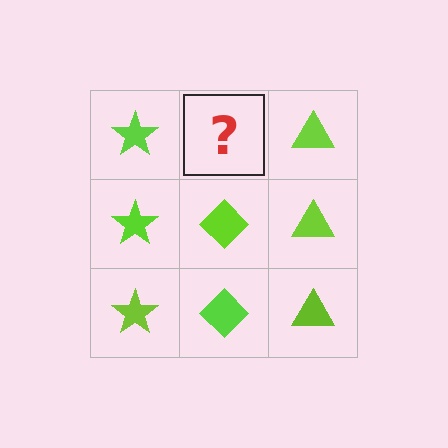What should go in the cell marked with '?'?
The missing cell should contain a lime diamond.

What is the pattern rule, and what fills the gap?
The rule is that each column has a consistent shape. The gap should be filled with a lime diamond.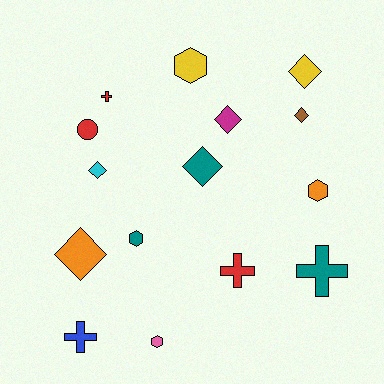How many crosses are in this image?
There are 4 crosses.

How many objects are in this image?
There are 15 objects.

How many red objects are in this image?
There are 3 red objects.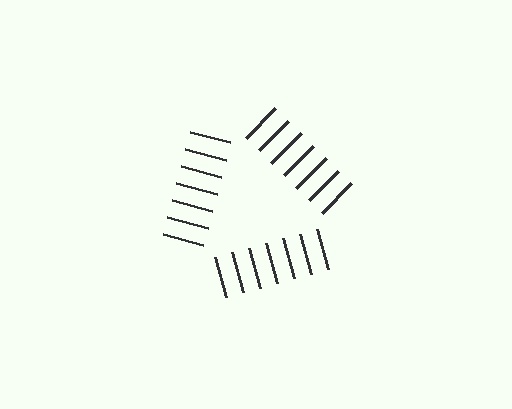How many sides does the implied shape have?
3 sides — the line-ends trace a triangle.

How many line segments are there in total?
21 — 7 along each of the 3 edges.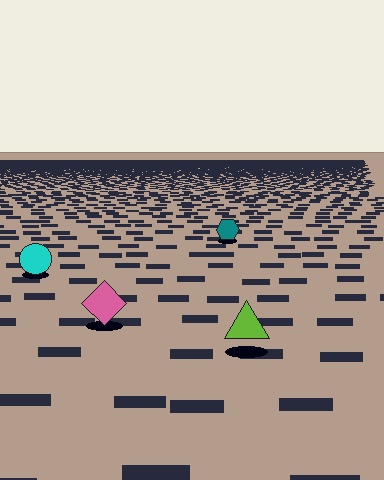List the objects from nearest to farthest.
From nearest to farthest: the lime triangle, the pink diamond, the cyan circle, the teal hexagon.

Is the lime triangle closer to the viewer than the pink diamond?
Yes. The lime triangle is closer — you can tell from the texture gradient: the ground texture is coarser near it.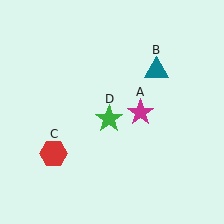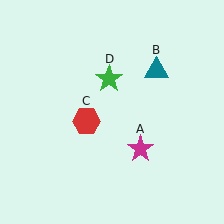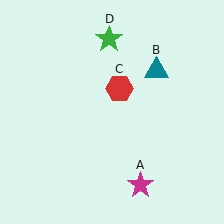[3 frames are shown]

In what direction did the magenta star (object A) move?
The magenta star (object A) moved down.